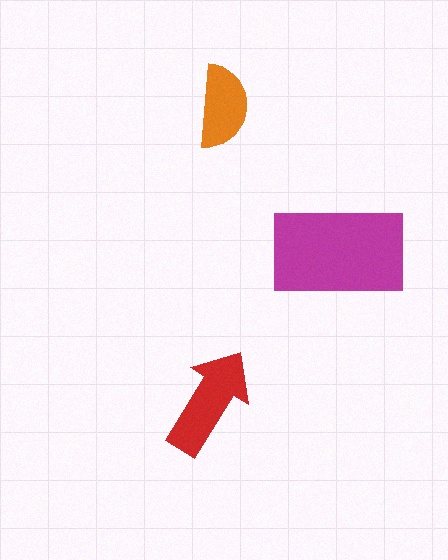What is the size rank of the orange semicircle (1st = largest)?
3rd.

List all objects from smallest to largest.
The orange semicircle, the red arrow, the magenta rectangle.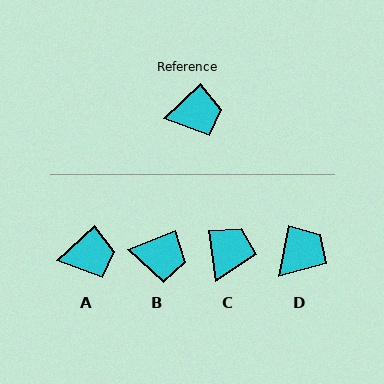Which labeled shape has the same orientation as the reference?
A.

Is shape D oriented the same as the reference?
No, it is off by about 36 degrees.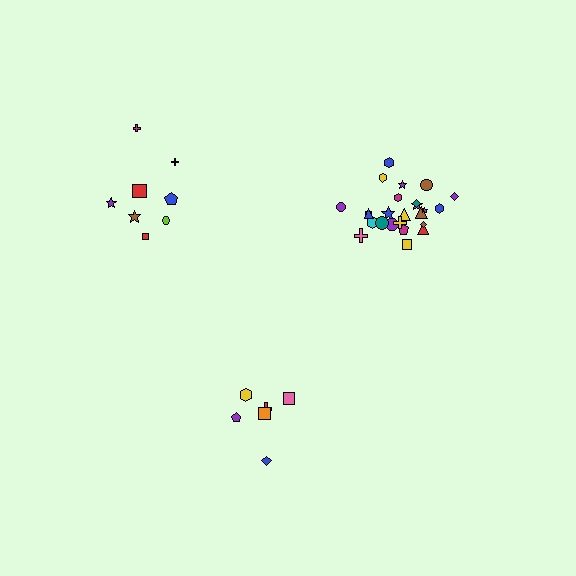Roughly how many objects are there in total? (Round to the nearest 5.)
Roughly 40 objects in total.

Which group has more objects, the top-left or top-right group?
The top-right group.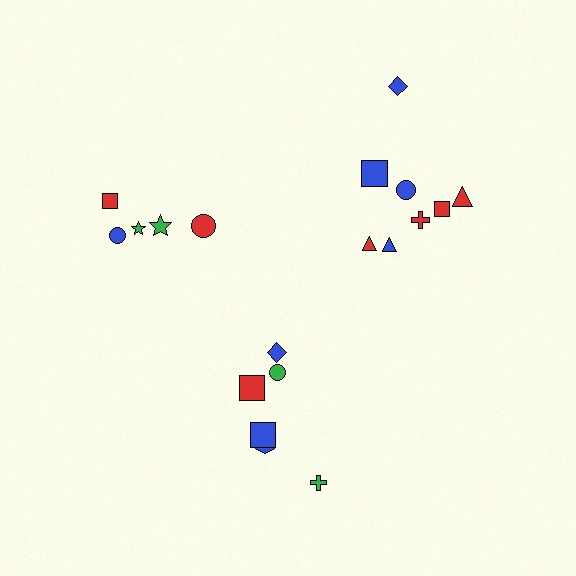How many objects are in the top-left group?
There are 5 objects.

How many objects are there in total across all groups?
There are 19 objects.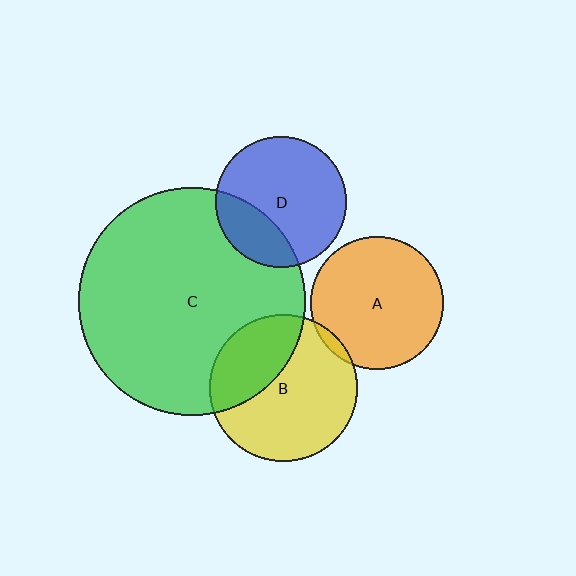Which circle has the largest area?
Circle C (green).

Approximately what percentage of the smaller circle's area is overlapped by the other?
Approximately 25%.